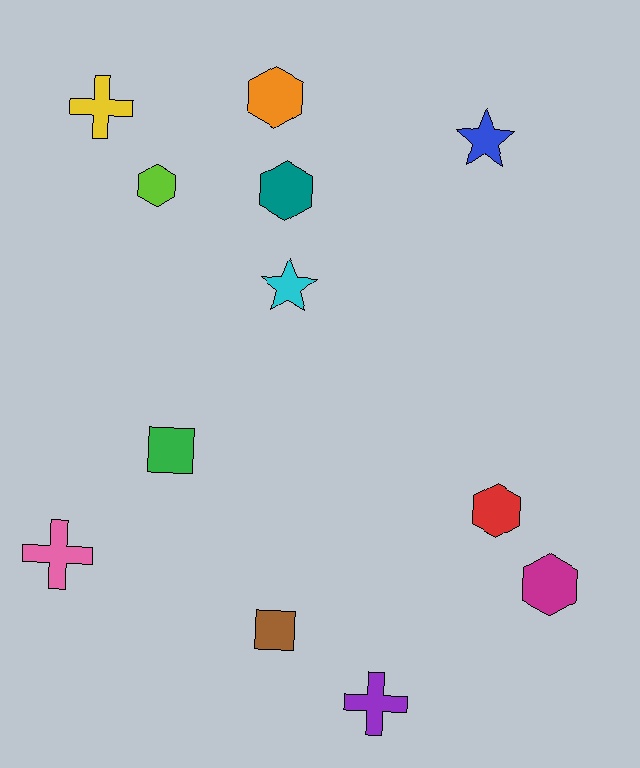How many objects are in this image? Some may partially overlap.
There are 12 objects.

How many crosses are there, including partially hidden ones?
There are 3 crosses.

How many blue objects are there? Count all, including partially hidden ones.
There is 1 blue object.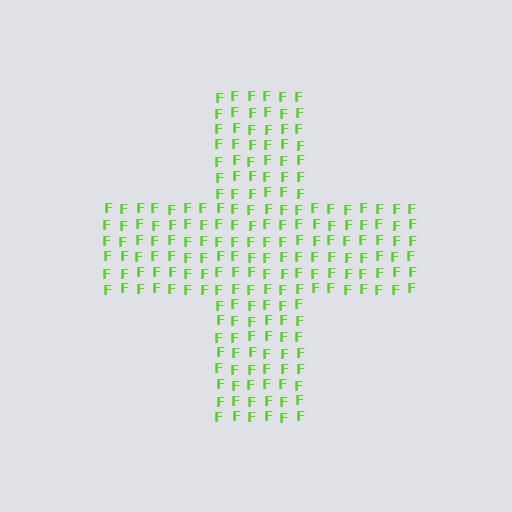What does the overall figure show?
The overall figure shows a cross.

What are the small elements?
The small elements are letter F's.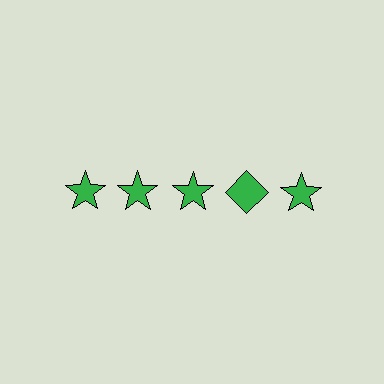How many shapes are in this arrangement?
There are 5 shapes arranged in a grid pattern.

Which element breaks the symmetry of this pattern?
The green diamond in the top row, second from right column breaks the symmetry. All other shapes are green stars.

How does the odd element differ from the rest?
It has a different shape: diamond instead of star.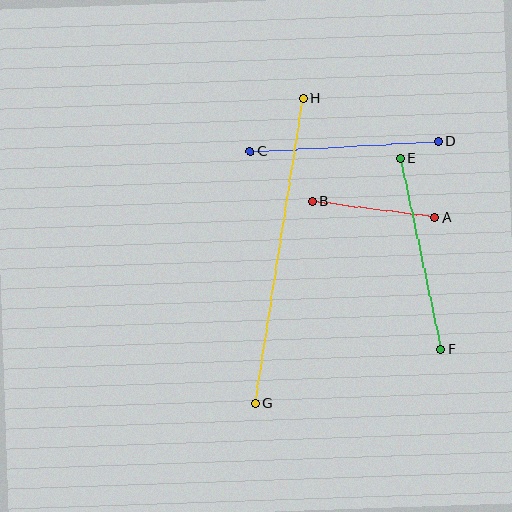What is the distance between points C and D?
The distance is approximately 189 pixels.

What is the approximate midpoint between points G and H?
The midpoint is at approximately (279, 251) pixels.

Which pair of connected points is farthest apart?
Points G and H are farthest apart.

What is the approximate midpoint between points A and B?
The midpoint is at approximately (373, 210) pixels.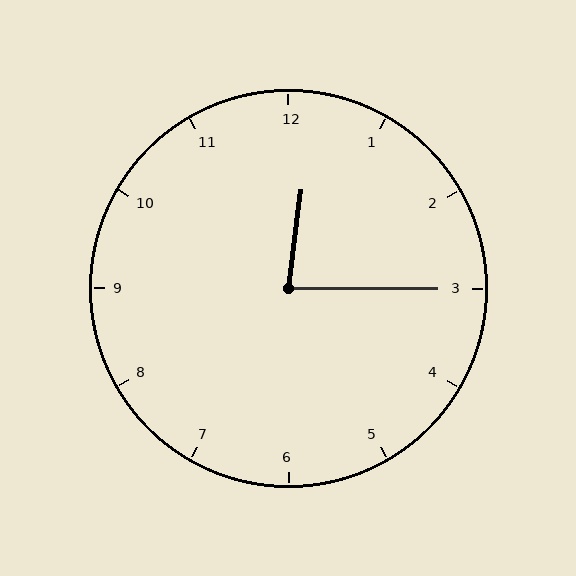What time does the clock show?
12:15.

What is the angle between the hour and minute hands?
Approximately 82 degrees.